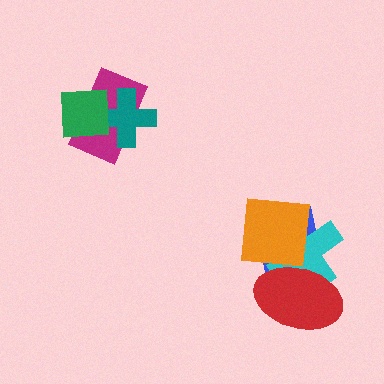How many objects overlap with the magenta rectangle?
2 objects overlap with the magenta rectangle.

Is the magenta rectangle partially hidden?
Yes, it is partially covered by another shape.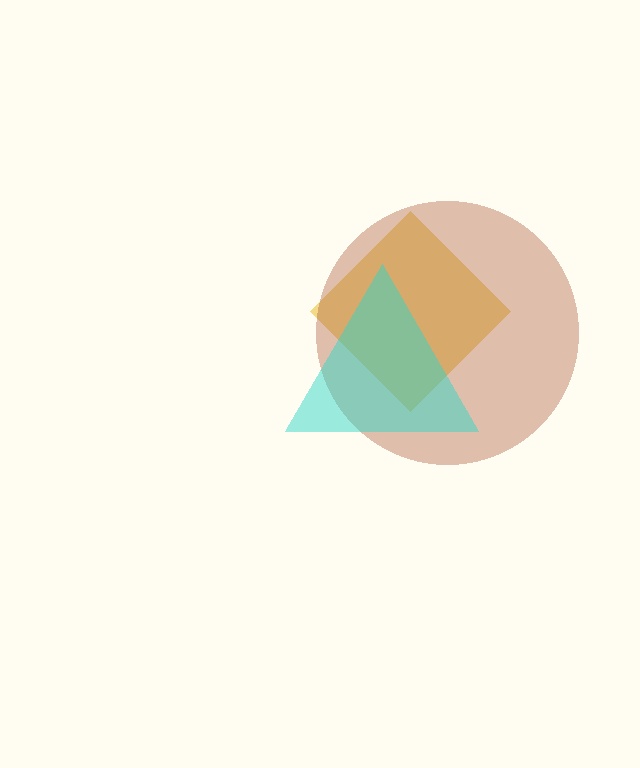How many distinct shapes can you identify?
There are 3 distinct shapes: a yellow diamond, a brown circle, a cyan triangle.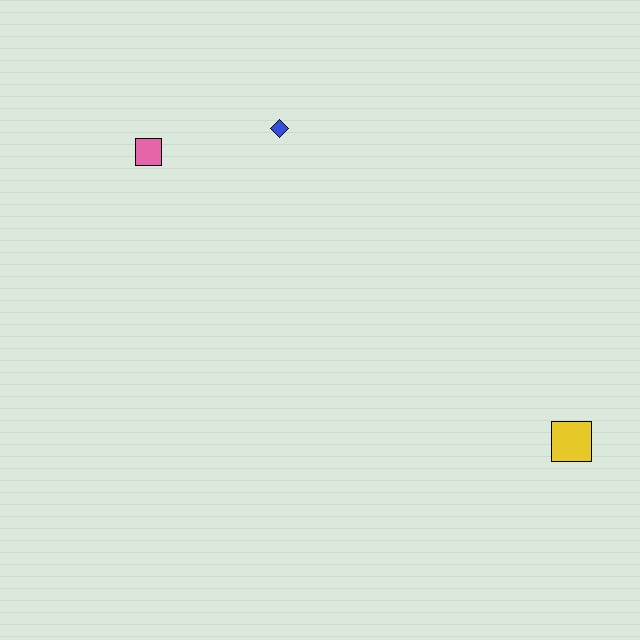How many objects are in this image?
There are 3 objects.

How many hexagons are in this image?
There are no hexagons.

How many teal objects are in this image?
There are no teal objects.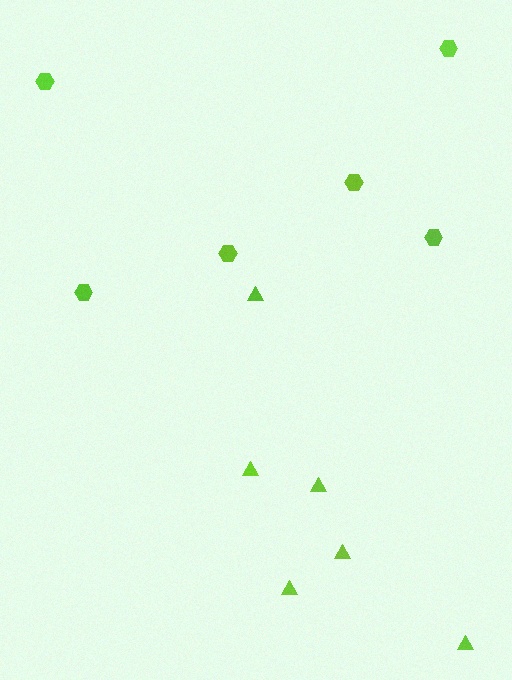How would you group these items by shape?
There are 2 groups: one group of triangles (6) and one group of hexagons (6).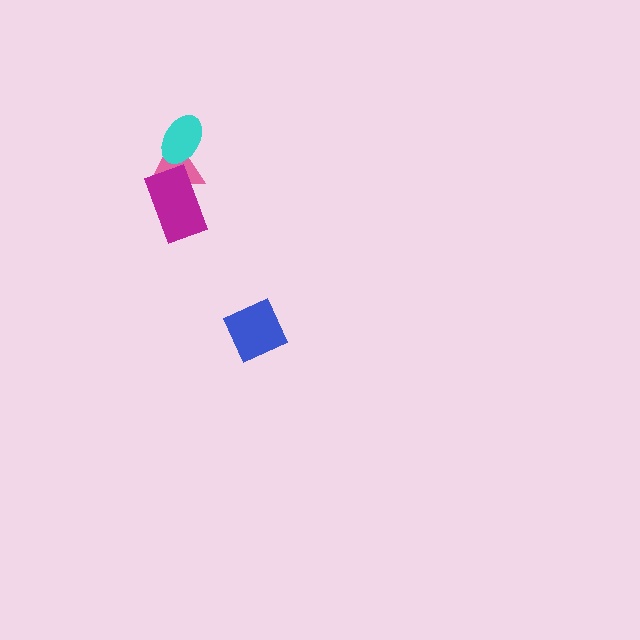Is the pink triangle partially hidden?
Yes, it is partially covered by another shape.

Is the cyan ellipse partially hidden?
No, no other shape covers it.